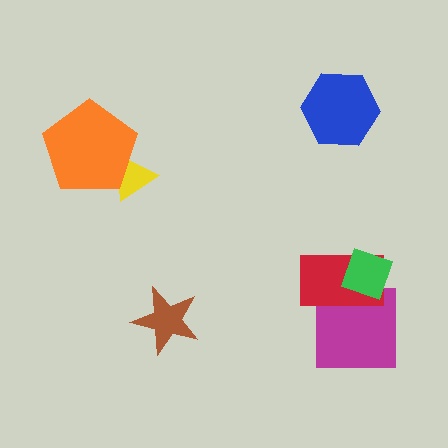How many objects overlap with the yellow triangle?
1 object overlaps with the yellow triangle.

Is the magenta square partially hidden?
Yes, it is partially covered by another shape.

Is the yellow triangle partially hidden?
Yes, it is partially covered by another shape.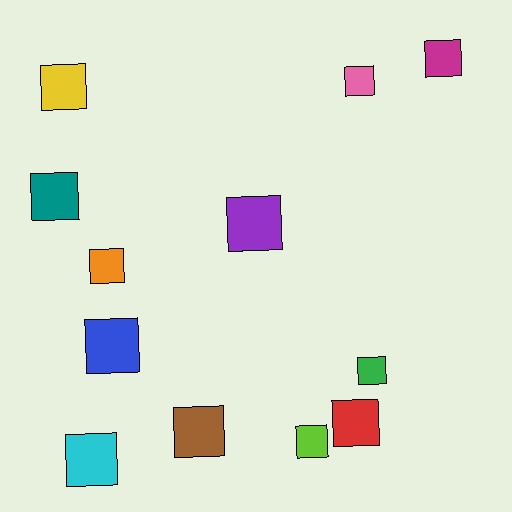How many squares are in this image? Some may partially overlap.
There are 12 squares.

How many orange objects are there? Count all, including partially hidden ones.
There is 1 orange object.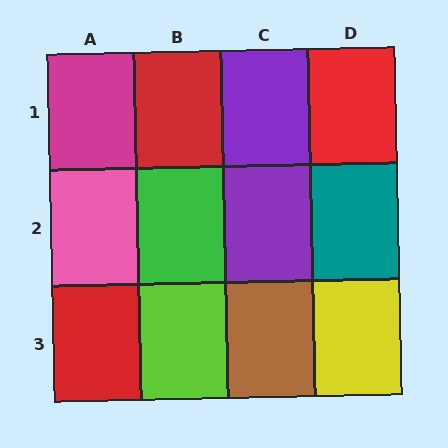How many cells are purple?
2 cells are purple.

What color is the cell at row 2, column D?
Teal.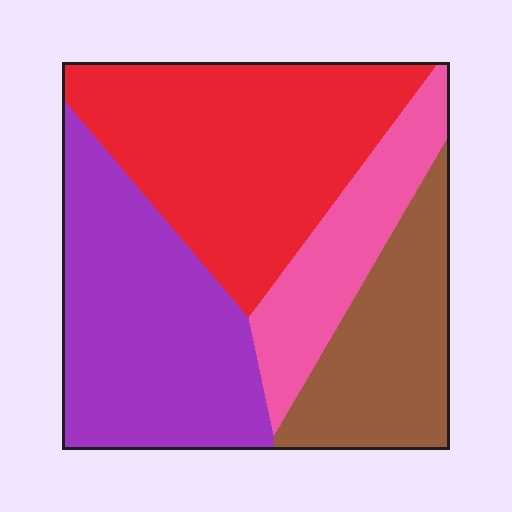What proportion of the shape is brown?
Brown covers about 20% of the shape.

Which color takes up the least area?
Pink, at roughly 15%.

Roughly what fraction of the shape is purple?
Purple takes up about one third (1/3) of the shape.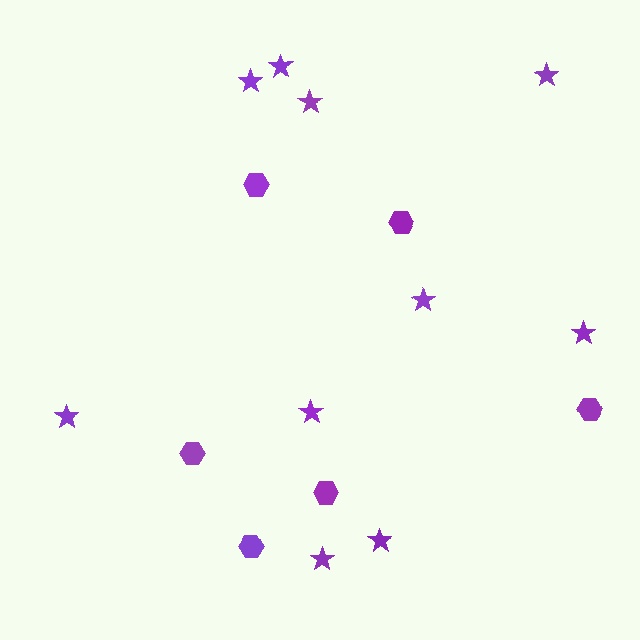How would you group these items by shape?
There are 2 groups: one group of hexagons (6) and one group of stars (10).